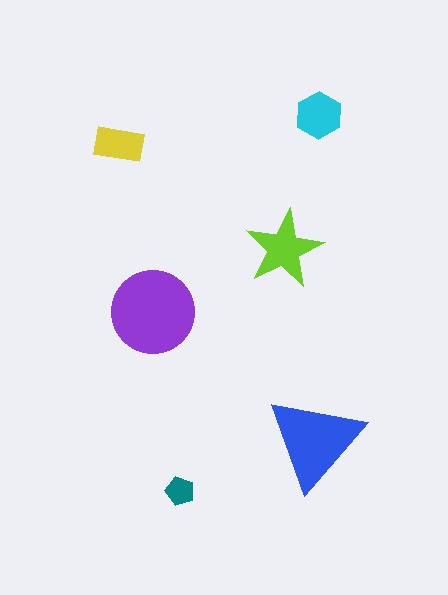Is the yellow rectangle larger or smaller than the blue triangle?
Smaller.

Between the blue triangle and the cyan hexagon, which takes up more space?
The blue triangle.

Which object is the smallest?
The teal pentagon.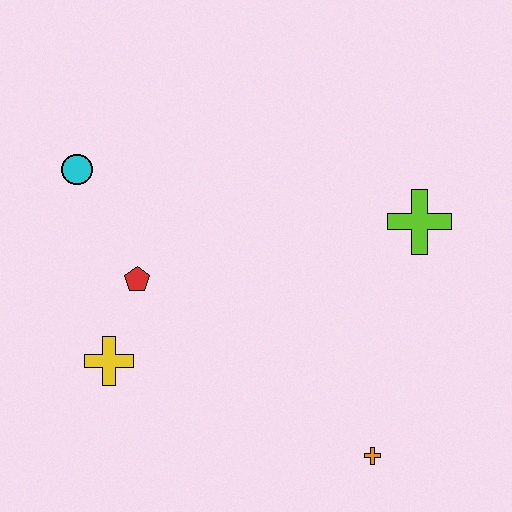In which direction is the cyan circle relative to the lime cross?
The cyan circle is to the left of the lime cross.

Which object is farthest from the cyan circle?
The orange cross is farthest from the cyan circle.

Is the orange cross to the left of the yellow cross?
No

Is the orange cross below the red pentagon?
Yes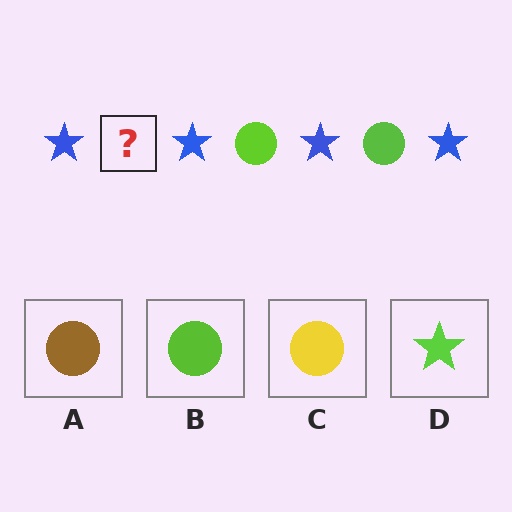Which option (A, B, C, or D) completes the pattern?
B.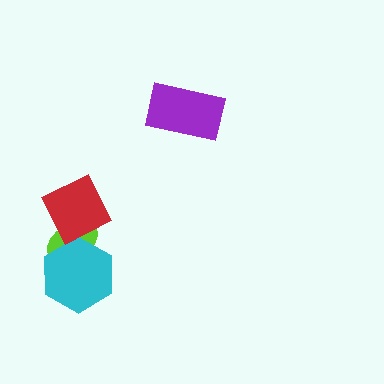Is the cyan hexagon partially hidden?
Yes, it is partially covered by another shape.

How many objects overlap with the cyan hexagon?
2 objects overlap with the cyan hexagon.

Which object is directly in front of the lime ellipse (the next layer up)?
The cyan hexagon is directly in front of the lime ellipse.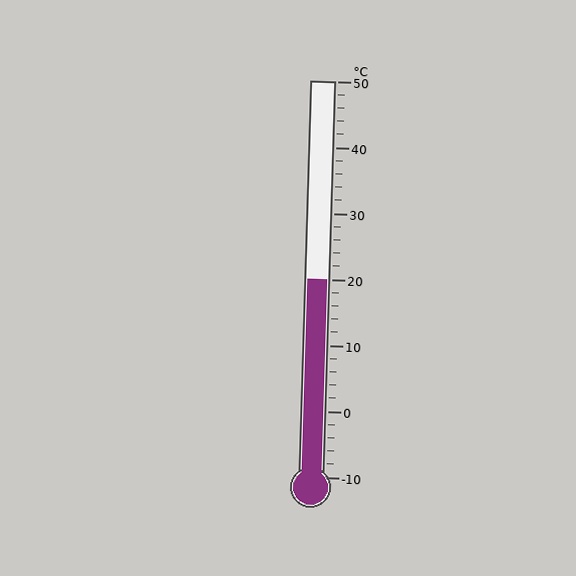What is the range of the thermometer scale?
The thermometer scale ranges from -10°C to 50°C.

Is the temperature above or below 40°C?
The temperature is below 40°C.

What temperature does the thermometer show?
The thermometer shows approximately 20°C.